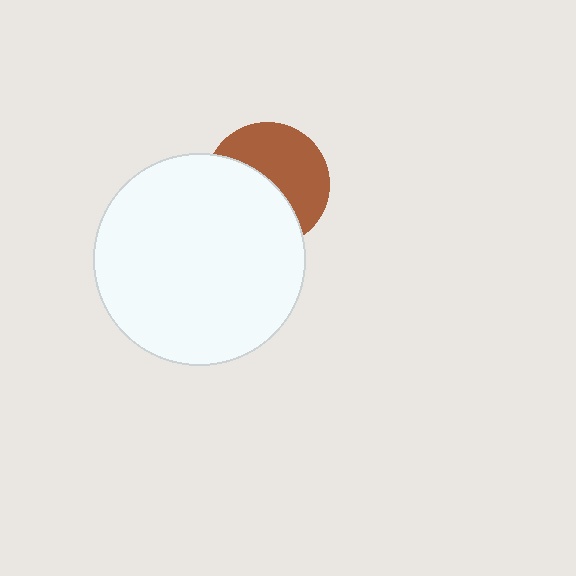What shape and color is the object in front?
The object in front is a white circle.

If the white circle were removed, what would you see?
You would see the complete brown circle.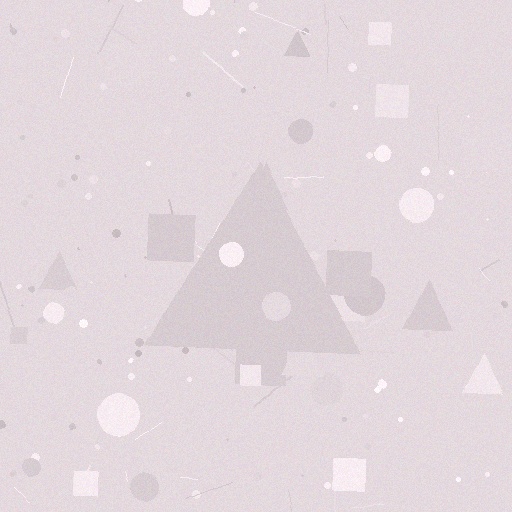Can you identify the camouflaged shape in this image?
The camouflaged shape is a triangle.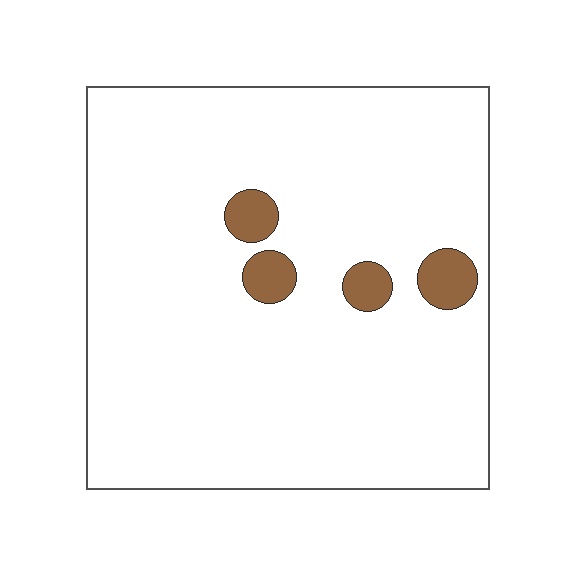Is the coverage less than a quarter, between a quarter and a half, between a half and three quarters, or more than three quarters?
Less than a quarter.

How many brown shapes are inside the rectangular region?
4.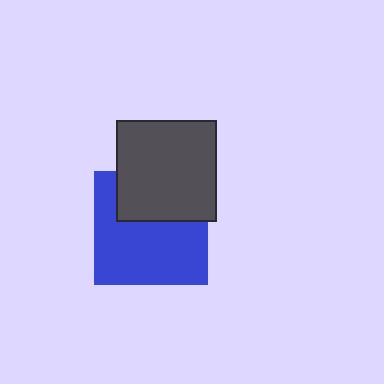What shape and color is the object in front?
The object in front is a dark gray square.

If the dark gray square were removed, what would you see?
You would see the complete blue square.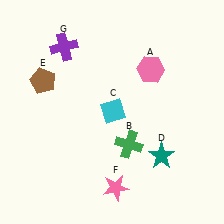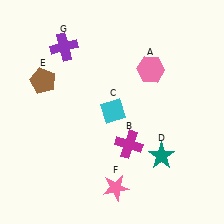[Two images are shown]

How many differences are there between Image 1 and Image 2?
There is 1 difference between the two images.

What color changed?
The cross (B) changed from green in Image 1 to magenta in Image 2.